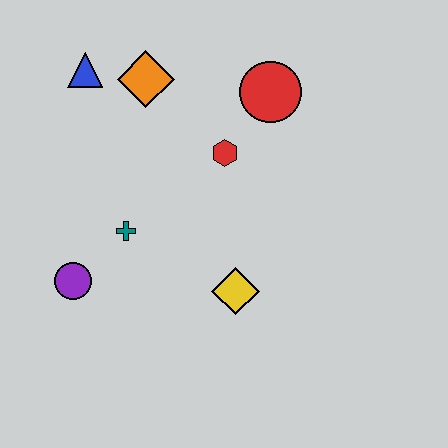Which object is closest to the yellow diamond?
The teal cross is closest to the yellow diamond.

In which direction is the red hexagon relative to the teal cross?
The red hexagon is to the right of the teal cross.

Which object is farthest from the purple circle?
The red circle is farthest from the purple circle.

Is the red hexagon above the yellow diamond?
Yes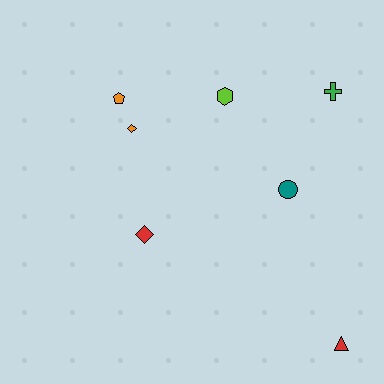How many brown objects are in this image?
There are no brown objects.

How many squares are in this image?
There are no squares.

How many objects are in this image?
There are 7 objects.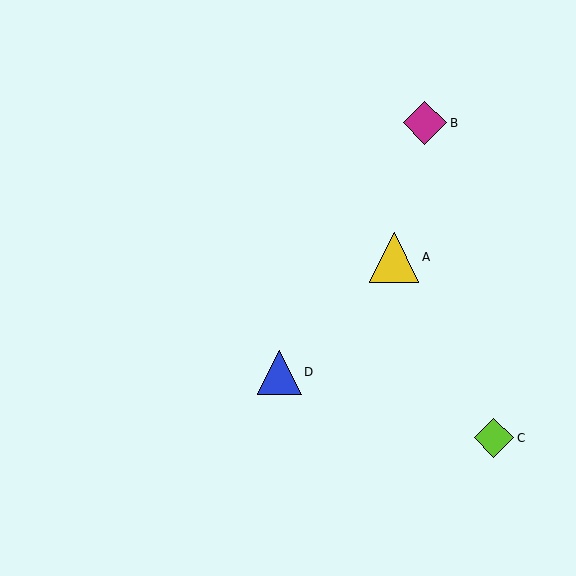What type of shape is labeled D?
Shape D is a blue triangle.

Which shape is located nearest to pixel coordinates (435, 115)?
The magenta diamond (labeled B) at (425, 123) is nearest to that location.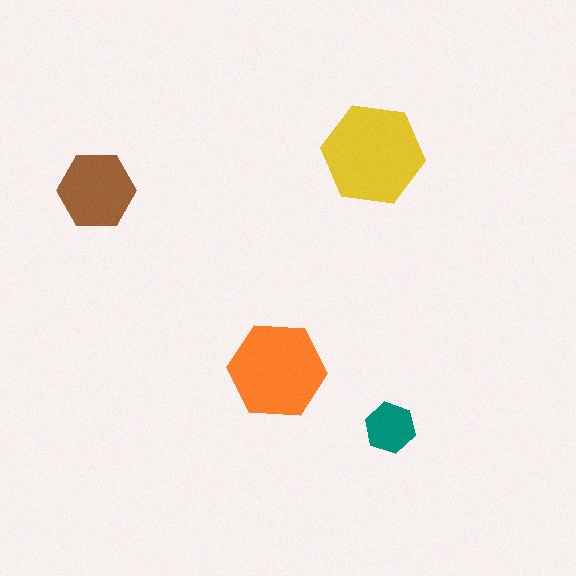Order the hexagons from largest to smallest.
the yellow one, the orange one, the brown one, the teal one.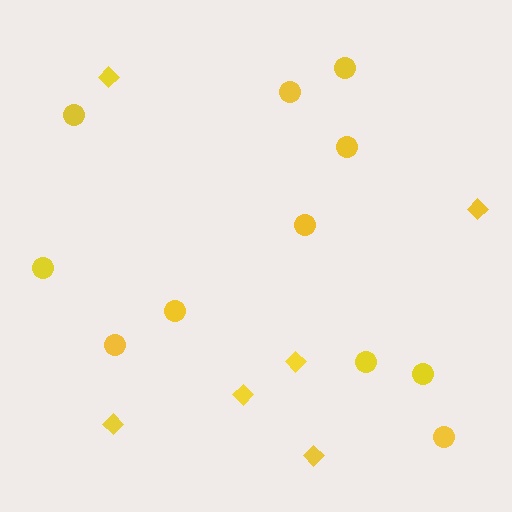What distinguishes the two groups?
There are 2 groups: one group of circles (11) and one group of diamonds (6).